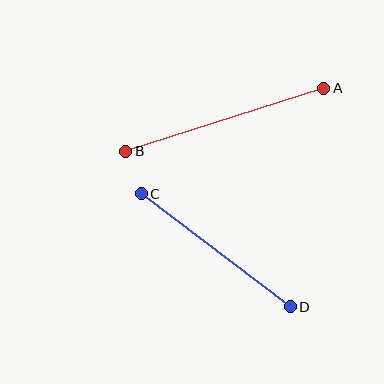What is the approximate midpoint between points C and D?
The midpoint is at approximately (216, 250) pixels.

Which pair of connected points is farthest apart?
Points A and B are farthest apart.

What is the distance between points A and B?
The distance is approximately 208 pixels.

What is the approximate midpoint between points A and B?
The midpoint is at approximately (225, 120) pixels.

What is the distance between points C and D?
The distance is approximately 187 pixels.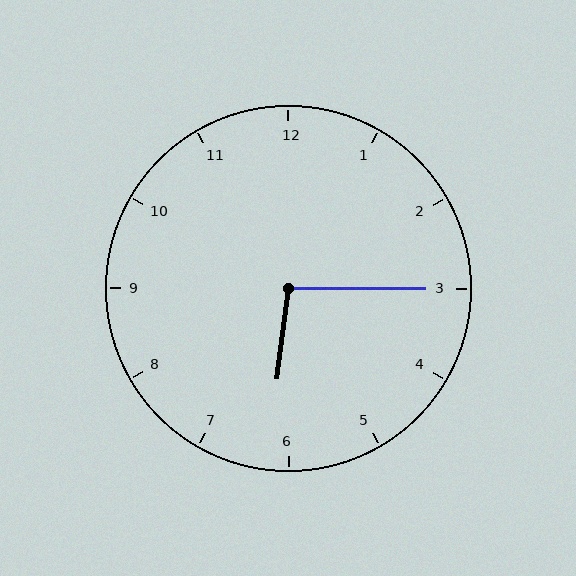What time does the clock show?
6:15.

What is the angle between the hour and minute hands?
Approximately 98 degrees.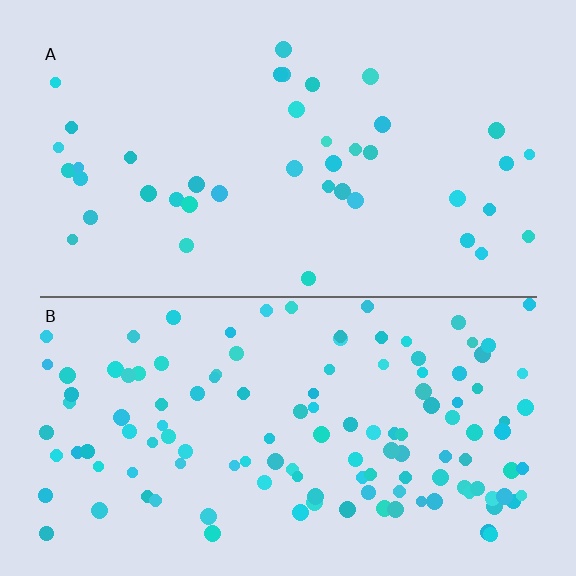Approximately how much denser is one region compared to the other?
Approximately 3.1× — region B over region A.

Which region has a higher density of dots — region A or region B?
B (the bottom).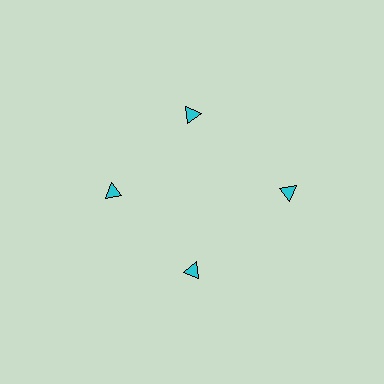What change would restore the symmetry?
The symmetry would be restored by moving it inward, back onto the ring so that all 4 triangles sit at equal angles and equal distance from the center.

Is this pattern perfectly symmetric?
No. The 4 cyan triangles are arranged in a ring, but one element near the 3 o'clock position is pushed outward from the center, breaking the 4-fold rotational symmetry.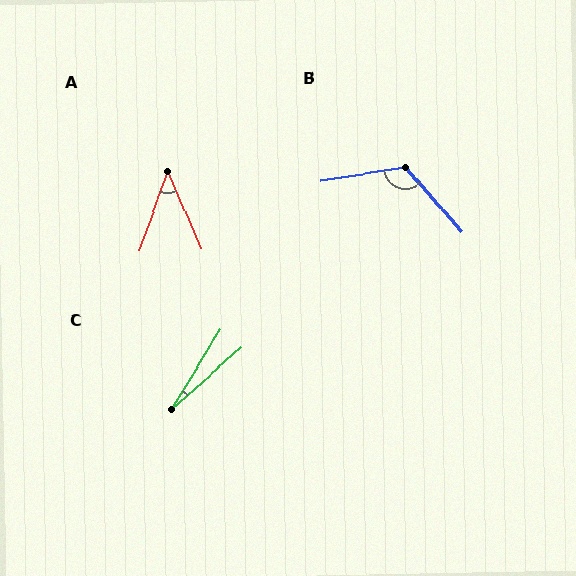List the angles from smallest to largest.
C (17°), A (44°), B (122°).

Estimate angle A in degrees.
Approximately 44 degrees.